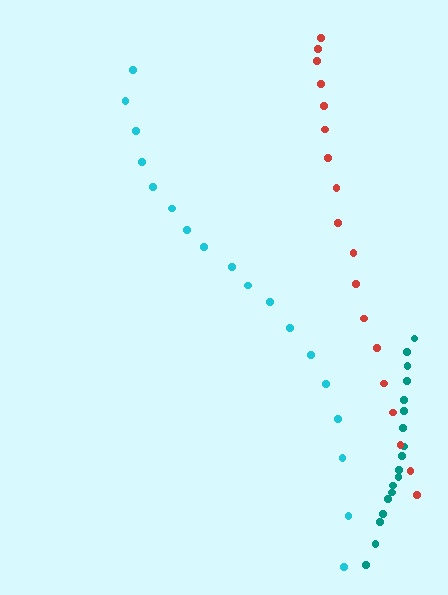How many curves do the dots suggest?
There are 3 distinct paths.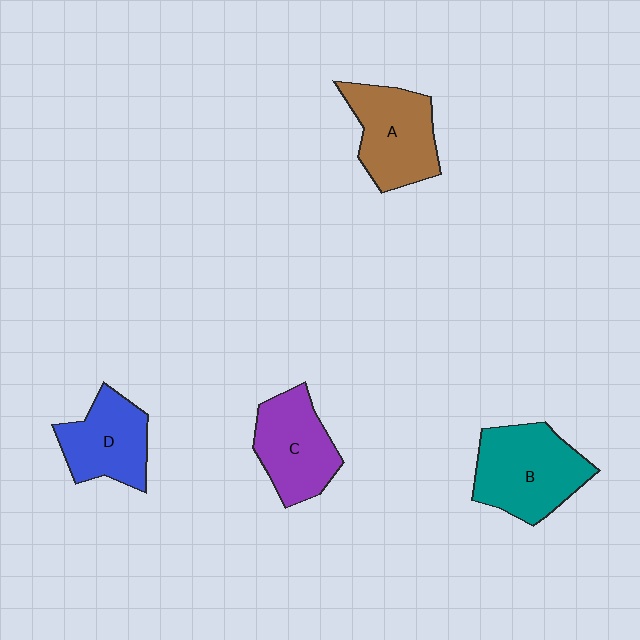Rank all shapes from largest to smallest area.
From largest to smallest: B (teal), A (brown), C (purple), D (blue).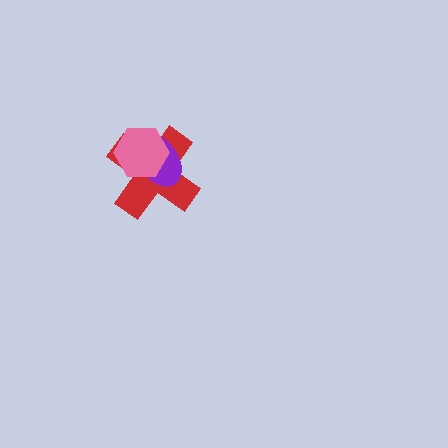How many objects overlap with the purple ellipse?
2 objects overlap with the purple ellipse.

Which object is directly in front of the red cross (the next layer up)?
The purple ellipse is directly in front of the red cross.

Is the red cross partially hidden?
Yes, it is partially covered by another shape.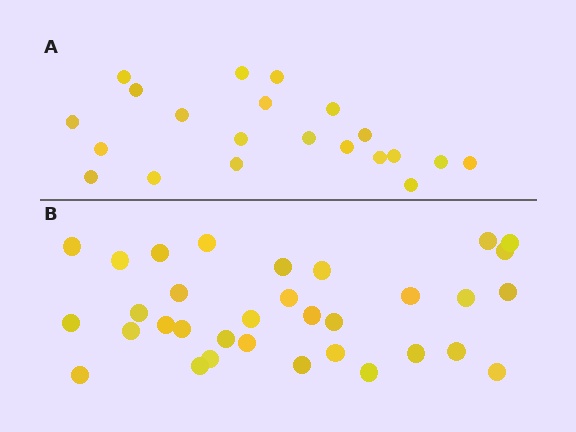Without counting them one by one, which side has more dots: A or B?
Region B (the bottom region) has more dots.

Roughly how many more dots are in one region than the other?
Region B has roughly 12 or so more dots than region A.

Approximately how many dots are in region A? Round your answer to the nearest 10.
About 20 dots. (The exact count is 21, which rounds to 20.)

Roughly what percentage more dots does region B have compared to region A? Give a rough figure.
About 55% more.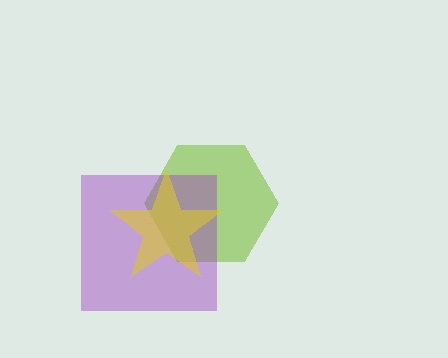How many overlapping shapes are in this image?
There are 3 overlapping shapes in the image.